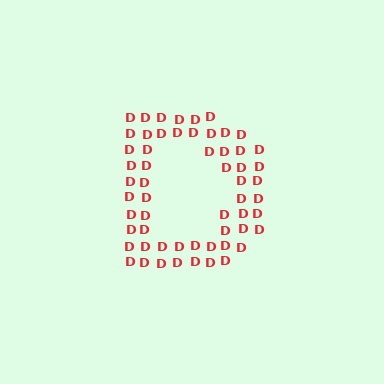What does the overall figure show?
The overall figure shows the letter D.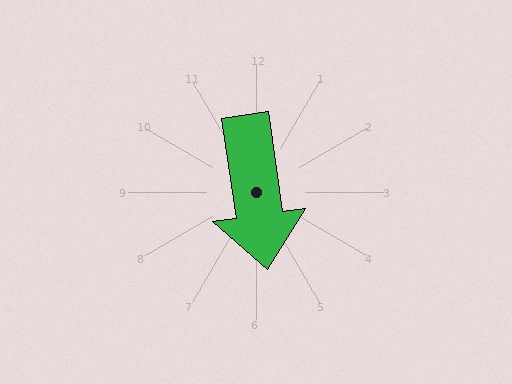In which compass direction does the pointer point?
South.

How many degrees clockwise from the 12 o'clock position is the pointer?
Approximately 172 degrees.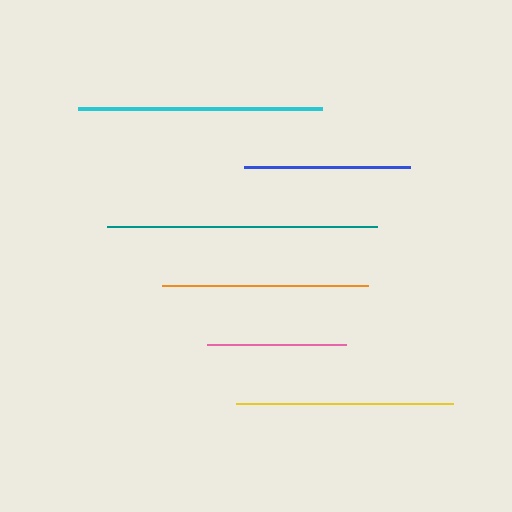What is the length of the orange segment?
The orange segment is approximately 206 pixels long.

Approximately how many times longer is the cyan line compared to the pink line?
The cyan line is approximately 1.8 times the length of the pink line.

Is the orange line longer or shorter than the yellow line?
The yellow line is longer than the orange line.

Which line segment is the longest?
The teal line is the longest at approximately 270 pixels.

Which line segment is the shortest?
The pink line is the shortest at approximately 140 pixels.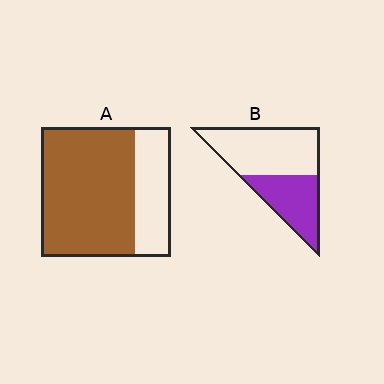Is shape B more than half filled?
No.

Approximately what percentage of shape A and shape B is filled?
A is approximately 70% and B is approximately 40%.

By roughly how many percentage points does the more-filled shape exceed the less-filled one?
By roughly 30 percentage points (A over B).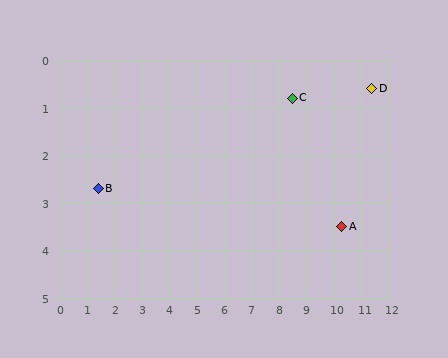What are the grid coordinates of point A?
Point A is at approximately (10.3, 3.5).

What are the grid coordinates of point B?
Point B is at approximately (1.4, 2.7).